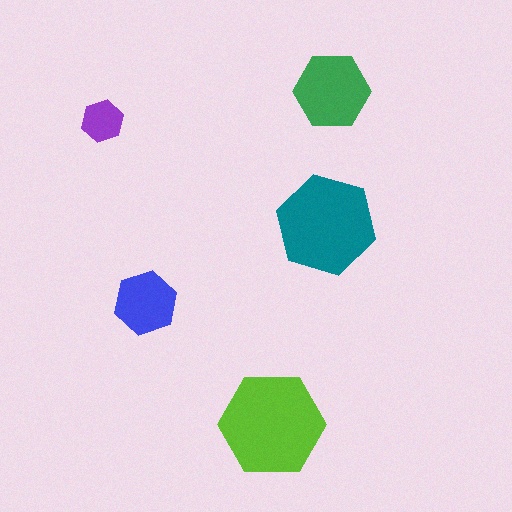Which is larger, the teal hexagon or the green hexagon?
The teal one.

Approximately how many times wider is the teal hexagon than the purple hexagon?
About 2.5 times wider.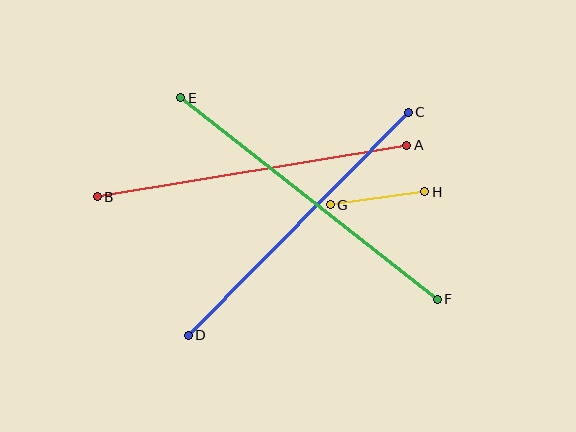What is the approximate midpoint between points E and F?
The midpoint is at approximately (309, 198) pixels.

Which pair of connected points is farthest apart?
Points E and F are farthest apart.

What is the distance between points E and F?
The distance is approximately 326 pixels.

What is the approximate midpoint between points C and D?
The midpoint is at approximately (298, 224) pixels.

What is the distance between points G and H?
The distance is approximately 96 pixels.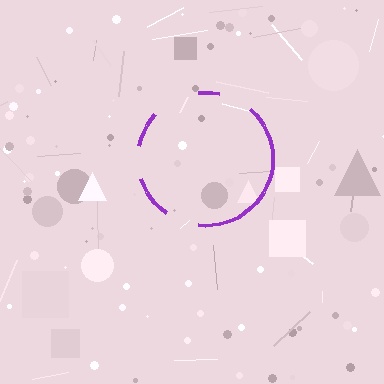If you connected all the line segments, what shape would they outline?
They would outline a circle.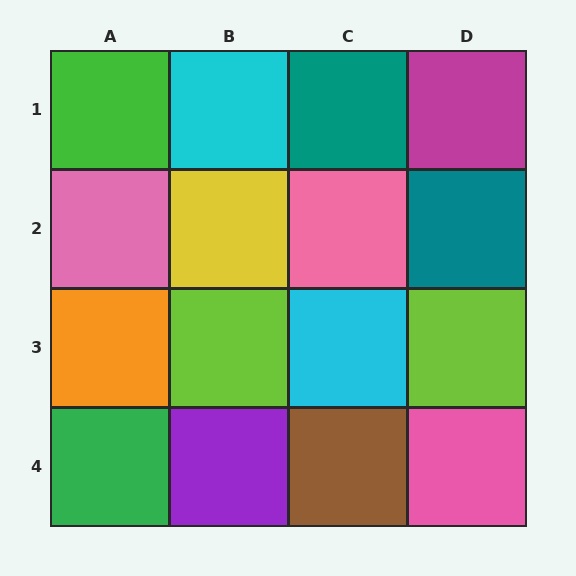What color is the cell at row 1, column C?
Teal.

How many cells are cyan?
2 cells are cyan.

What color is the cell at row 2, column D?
Teal.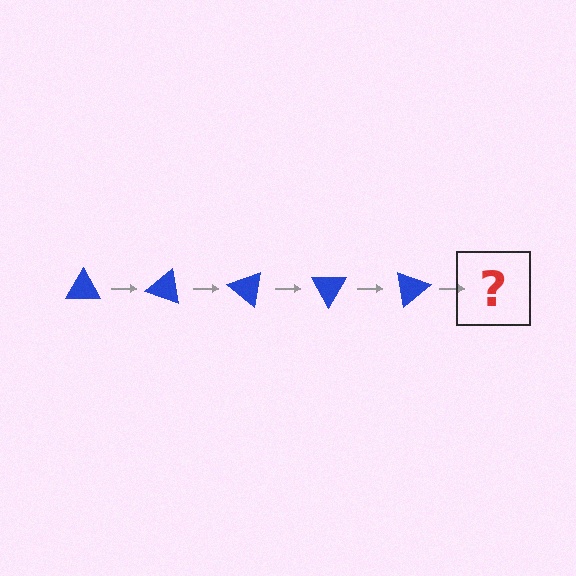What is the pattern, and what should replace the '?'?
The pattern is that the triangle rotates 20 degrees each step. The '?' should be a blue triangle rotated 100 degrees.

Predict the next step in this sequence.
The next step is a blue triangle rotated 100 degrees.